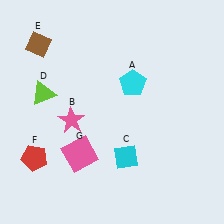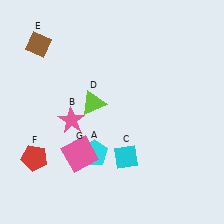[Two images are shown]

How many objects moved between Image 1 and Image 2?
2 objects moved between the two images.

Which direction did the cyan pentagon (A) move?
The cyan pentagon (A) moved down.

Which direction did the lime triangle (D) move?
The lime triangle (D) moved right.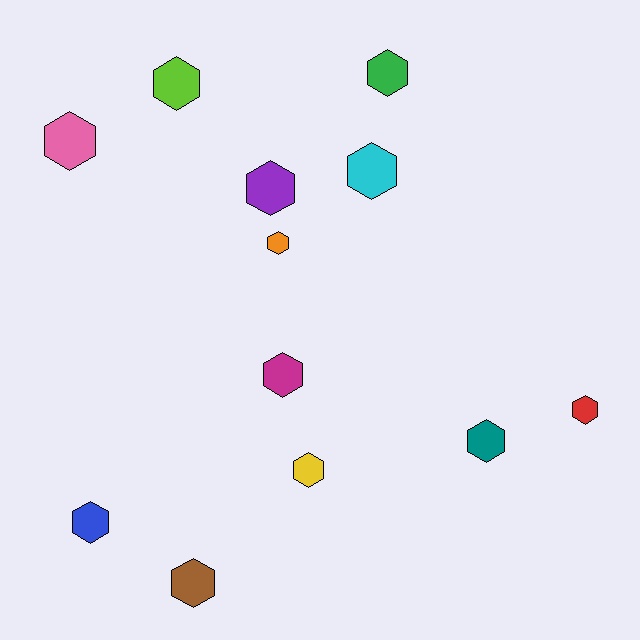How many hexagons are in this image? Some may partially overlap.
There are 12 hexagons.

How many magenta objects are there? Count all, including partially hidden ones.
There is 1 magenta object.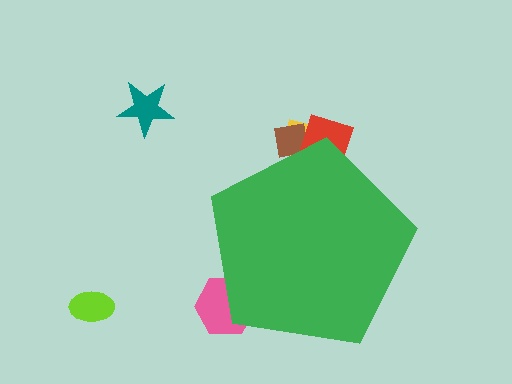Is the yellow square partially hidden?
Yes, the yellow square is partially hidden behind the green pentagon.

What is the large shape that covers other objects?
A green pentagon.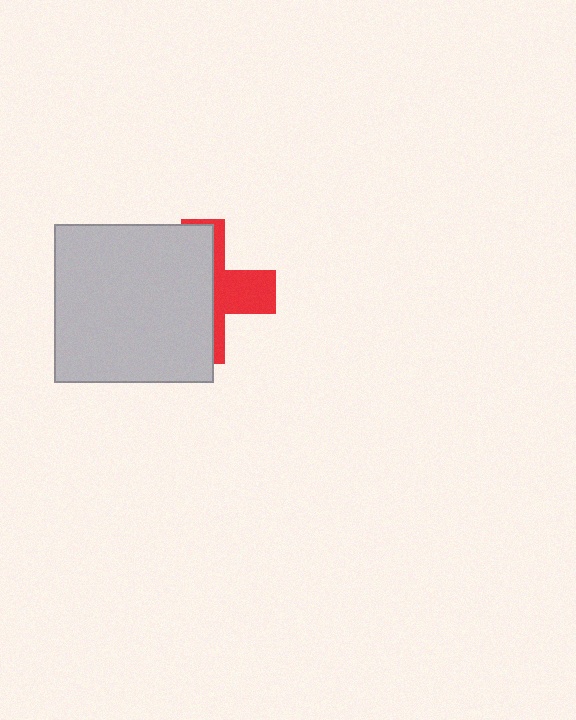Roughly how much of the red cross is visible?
A small part of it is visible (roughly 37%).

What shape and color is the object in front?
The object in front is a light gray square.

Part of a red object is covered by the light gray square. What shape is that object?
It is a cross.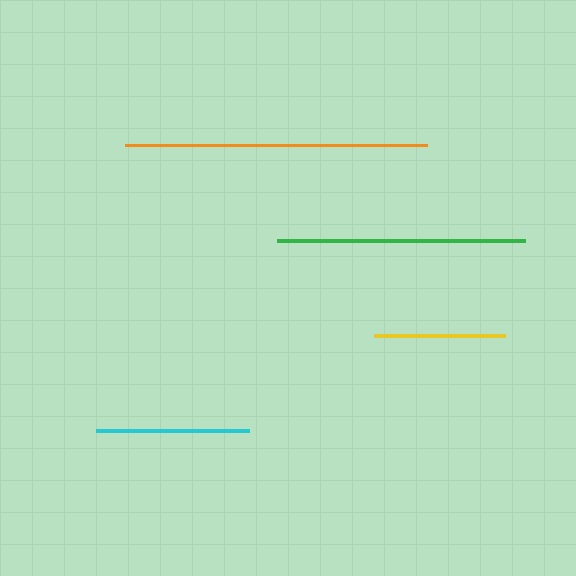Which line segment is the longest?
The orange line is the longest at approximately 302 pixels.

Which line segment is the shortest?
The yellow line is the shortest at approximately 131 pixels.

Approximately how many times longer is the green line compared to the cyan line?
The green line is approximately 1.6 times the length of the cyan line.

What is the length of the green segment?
The green segment is approximately 248 pixels long.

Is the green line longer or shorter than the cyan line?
The green line is longer than the cyan line.